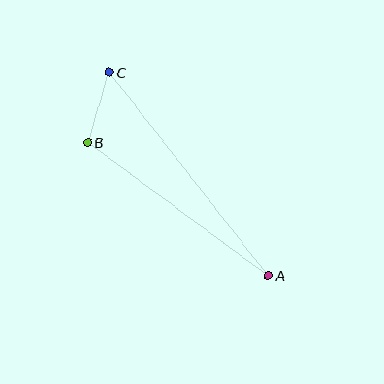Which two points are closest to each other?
Points B and C are closest to each other.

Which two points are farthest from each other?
Points A and C are farthest from each other.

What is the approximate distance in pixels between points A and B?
The distance between A and B is approximately 224 pixels.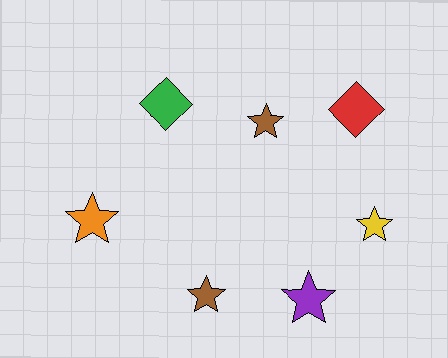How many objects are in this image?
There are 7 objects.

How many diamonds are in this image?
There are 2 diamonds.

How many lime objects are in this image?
There are no lime objects.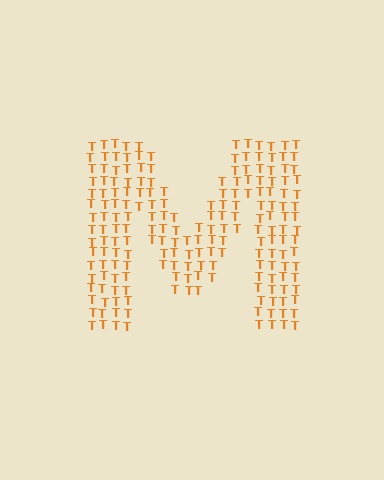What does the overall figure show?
The overall figure shows the letter M.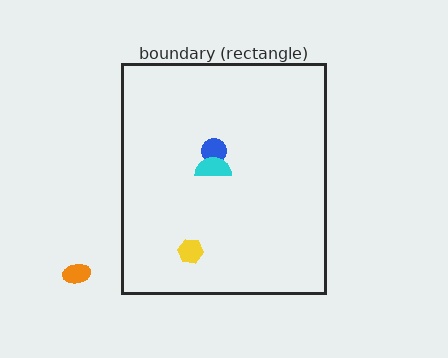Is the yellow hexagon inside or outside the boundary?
Inside.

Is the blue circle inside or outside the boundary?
Inside.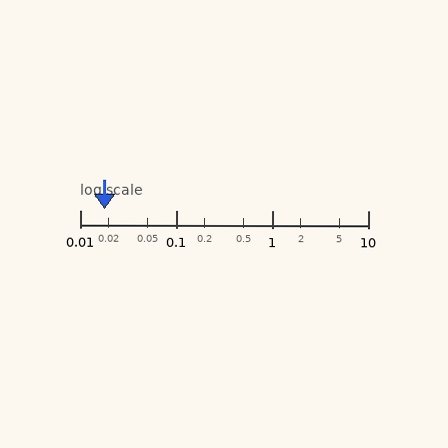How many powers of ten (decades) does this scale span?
The scale spans 3 decades, from 0.01 to 10.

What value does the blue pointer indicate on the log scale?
The pointer indicates approximately 0.018.